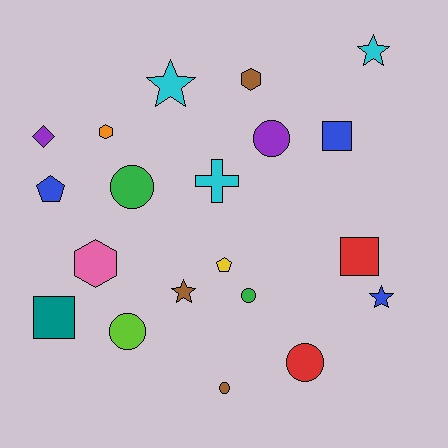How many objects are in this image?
There are 20 objects.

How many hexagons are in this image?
There are 3 hexagons.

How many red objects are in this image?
There are 2 red objects.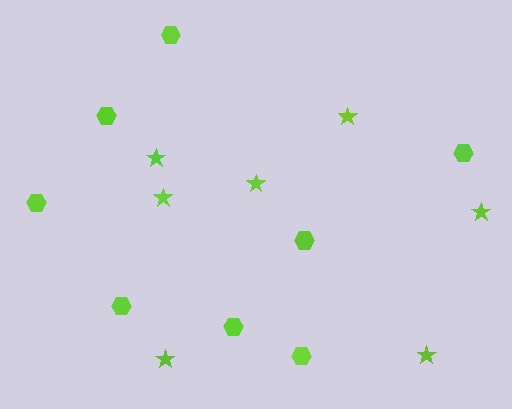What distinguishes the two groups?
There are 2 groups: one group of stars (7) and one group of hexagons (8).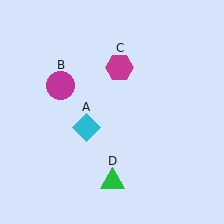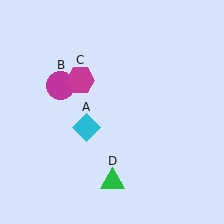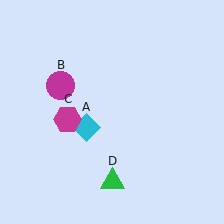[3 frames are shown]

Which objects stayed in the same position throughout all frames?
Cyan diamond (object A) and magenta circle (object B) and green triangle (object D) remained stationary.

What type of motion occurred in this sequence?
The magenta hexagon (object C) rotated counterclockwise around the center of the scene.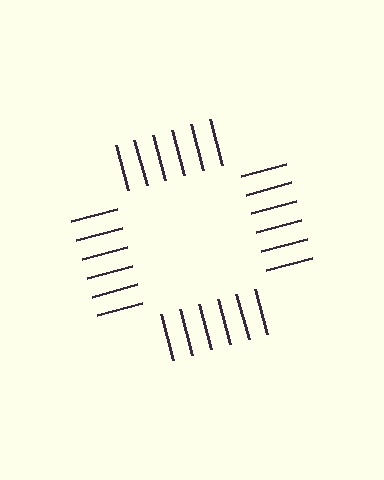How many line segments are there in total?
24 — 6 along each of the 4 edges.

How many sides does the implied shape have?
4 sides — the line-ends trace a square.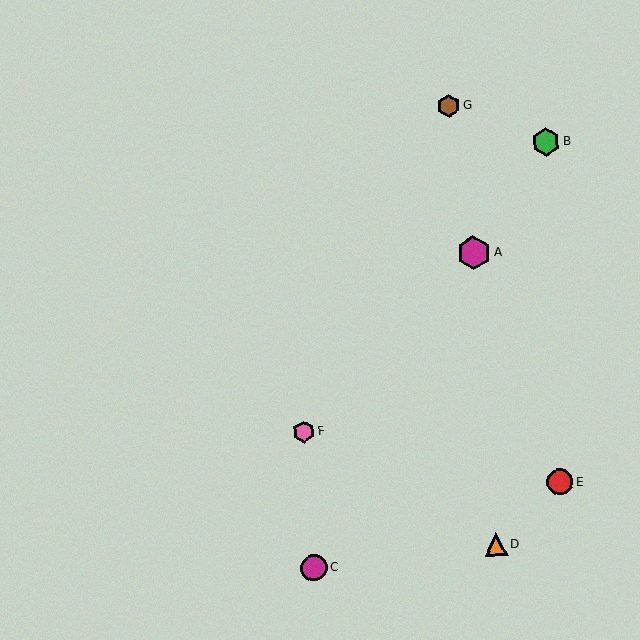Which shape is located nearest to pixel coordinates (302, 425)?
The pink hexagon (labeled F) at (304, 432) is nearest to that location.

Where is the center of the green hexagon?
The center of the green hexagon is at (546, 142).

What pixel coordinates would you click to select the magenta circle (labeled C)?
Click at (314, 568) to select the magenta circle C.